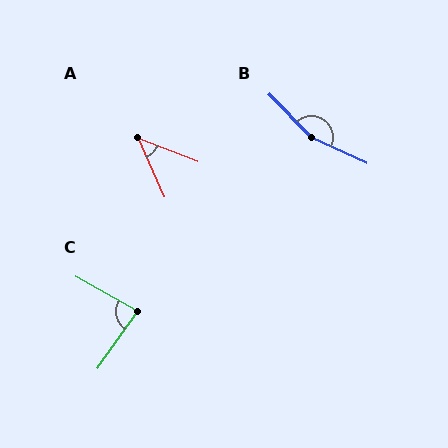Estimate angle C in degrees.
Approximately 84 degrees.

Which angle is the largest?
B, at approximately 159 degrees.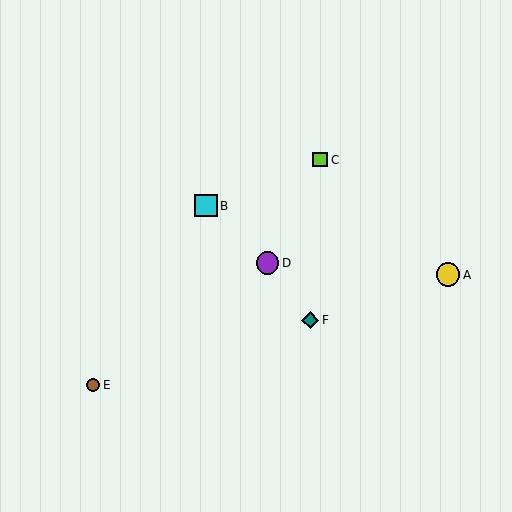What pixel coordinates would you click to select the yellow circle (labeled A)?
Click at (448, 275) to select the yellow circle A.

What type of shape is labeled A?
Shape A is a yellow circle.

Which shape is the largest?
The yellow circle (labeled A) is the largest.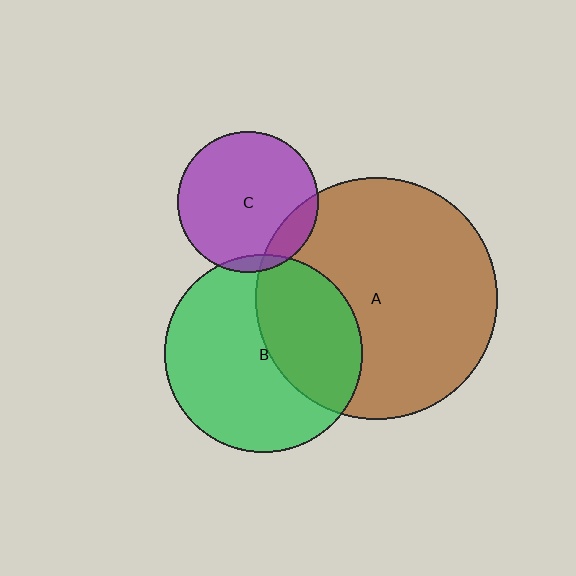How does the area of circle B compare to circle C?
Approximately 2.0 times.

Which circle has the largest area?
Circle A (brown).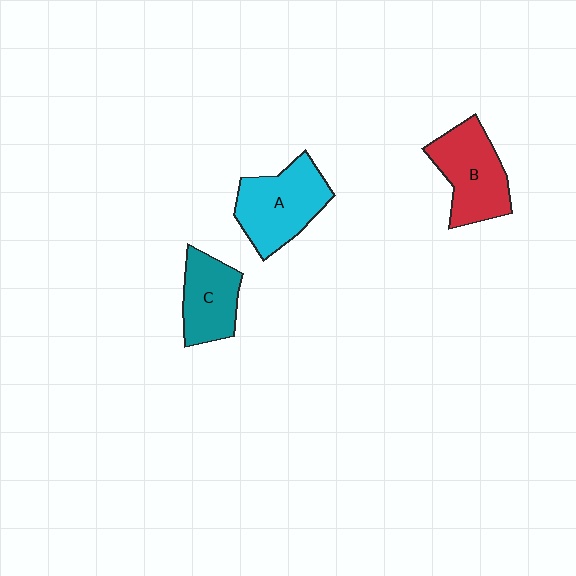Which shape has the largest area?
Shape A (cyan).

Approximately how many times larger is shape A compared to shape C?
Approximately 1.3 times.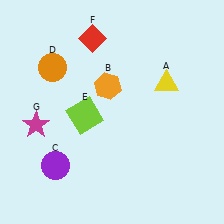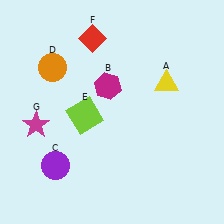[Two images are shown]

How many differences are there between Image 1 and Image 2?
There is 1 difference between the two images.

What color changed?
The hexagon (B) changed from orange in Image 1 to magenta in Image 2.